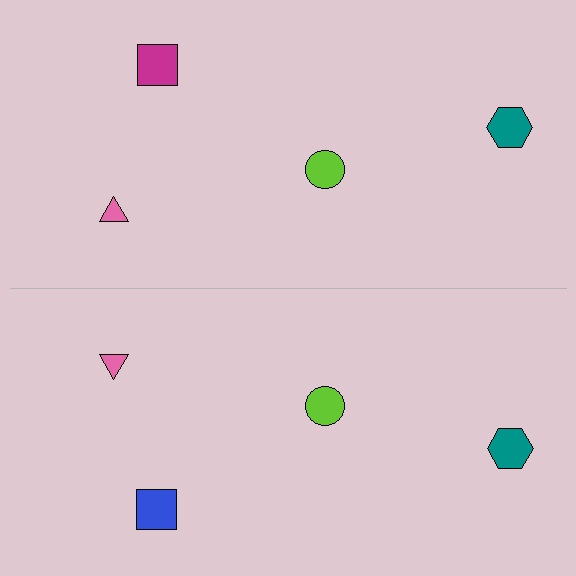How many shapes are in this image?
There are 8 shapes in this image.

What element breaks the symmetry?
The blue square on the bottom side breaks the symmetry — its mirror counterpart is magenta.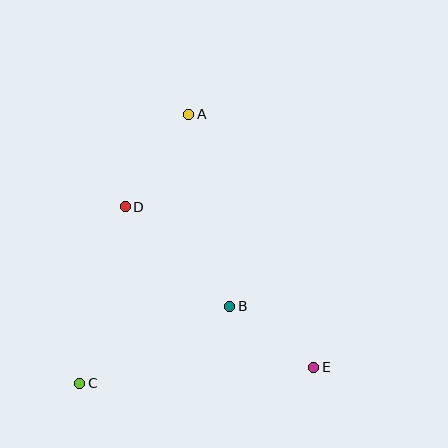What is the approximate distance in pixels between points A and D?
The distance between A and D is approximately 112 pixels.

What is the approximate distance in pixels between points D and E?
The distance between D and E is approximately 248 pixels.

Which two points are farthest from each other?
Points A and C are farthest from each other.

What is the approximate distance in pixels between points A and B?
The distance between A and B is approximately 196 pixels.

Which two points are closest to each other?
Points B and E are closest to each other.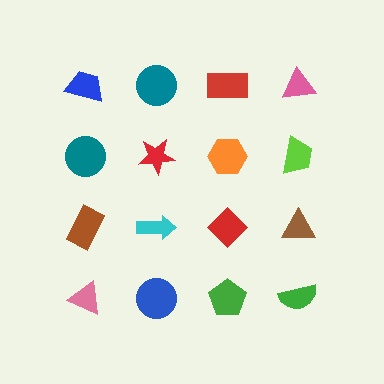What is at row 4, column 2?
A blue circle.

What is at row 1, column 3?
A red rectangle.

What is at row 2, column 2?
A red star.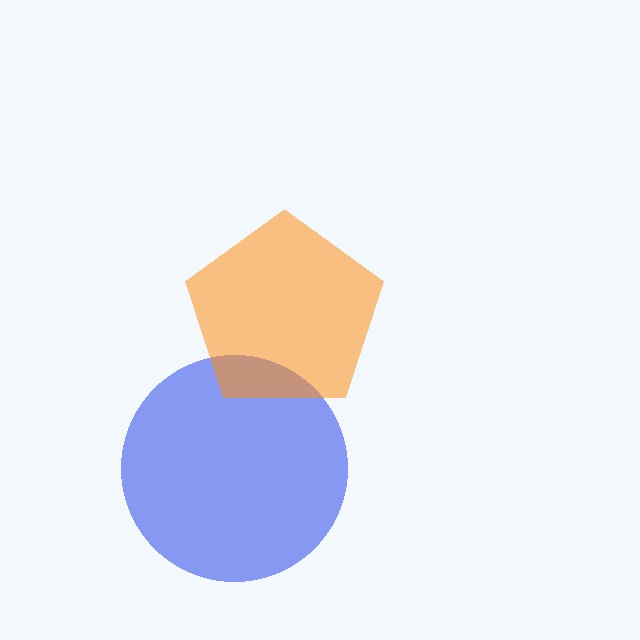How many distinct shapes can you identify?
There are 2 distinct shapes: a blue circle, an orange pentagon.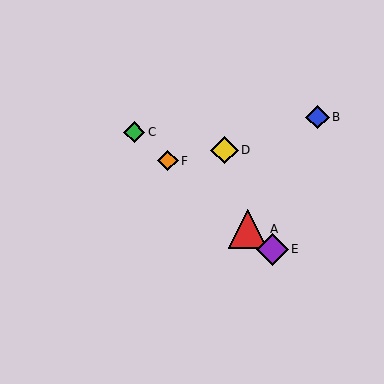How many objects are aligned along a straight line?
4 objects (A, C, E, F) are aligned along a straight line.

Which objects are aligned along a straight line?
Objects A, C, E, F are aligned along a straight line.